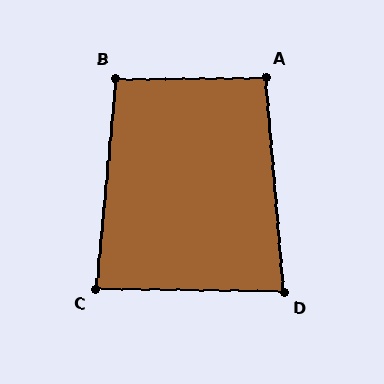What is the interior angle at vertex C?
Approximately 86 degrees (approximately right).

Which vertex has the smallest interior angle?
D, at approximately 84 degrees.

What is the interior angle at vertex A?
Approximately 94 degrees (approximately right).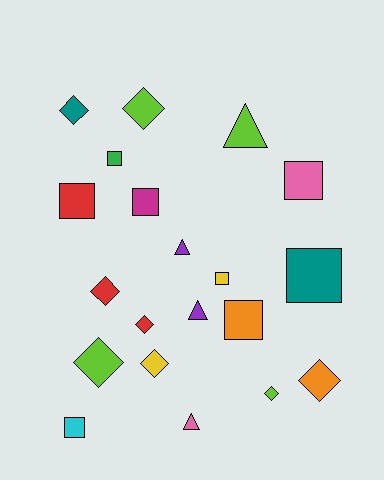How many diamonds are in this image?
There are 8 diamonds.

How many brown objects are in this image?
There are no brown objects.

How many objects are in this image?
There are 20 objects.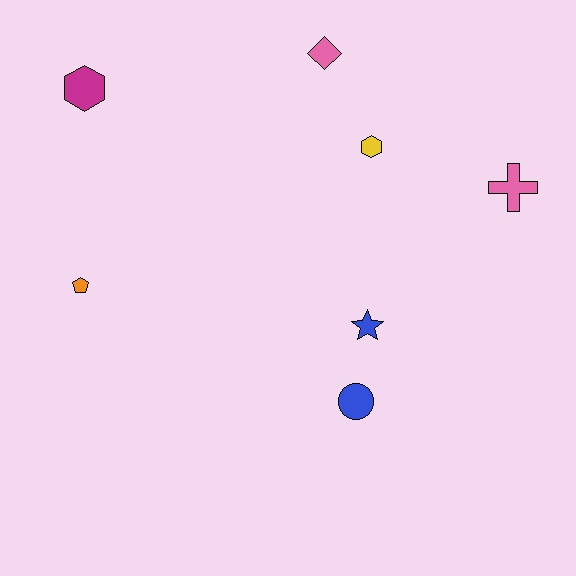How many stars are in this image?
There is 1 star.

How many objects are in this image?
There are 7 objects.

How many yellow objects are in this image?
There is 1 yellow object.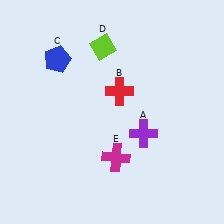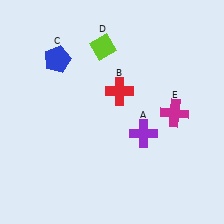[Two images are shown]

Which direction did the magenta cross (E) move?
The magenta cross (E) moved right.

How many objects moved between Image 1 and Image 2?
1 object moved between the two images.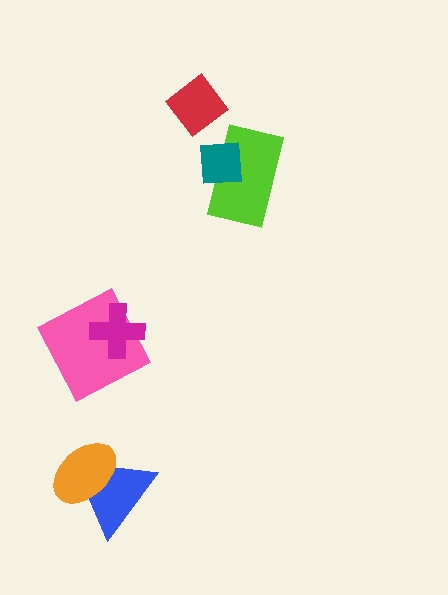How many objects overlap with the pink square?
1 object overlaps with the pink square.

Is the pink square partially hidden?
Yes, it is partially covered by another shape.